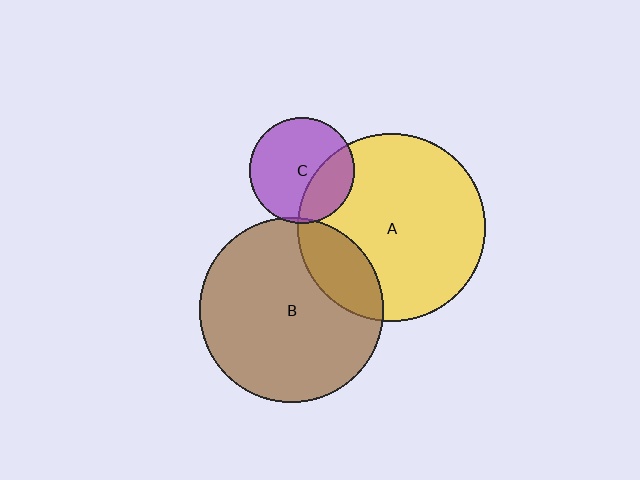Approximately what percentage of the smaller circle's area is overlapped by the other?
Approximately 30%.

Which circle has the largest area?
Circle A (yellow).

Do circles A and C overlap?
Yes.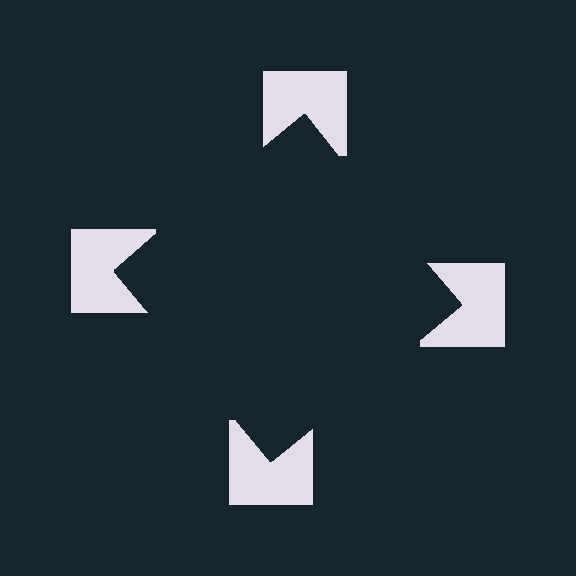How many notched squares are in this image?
There are 4 — one at each vertex of the illusory square.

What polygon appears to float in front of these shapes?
An illusory square — its edges are inferred from the aligned wedge cuts in the notched squares, not physically drawn.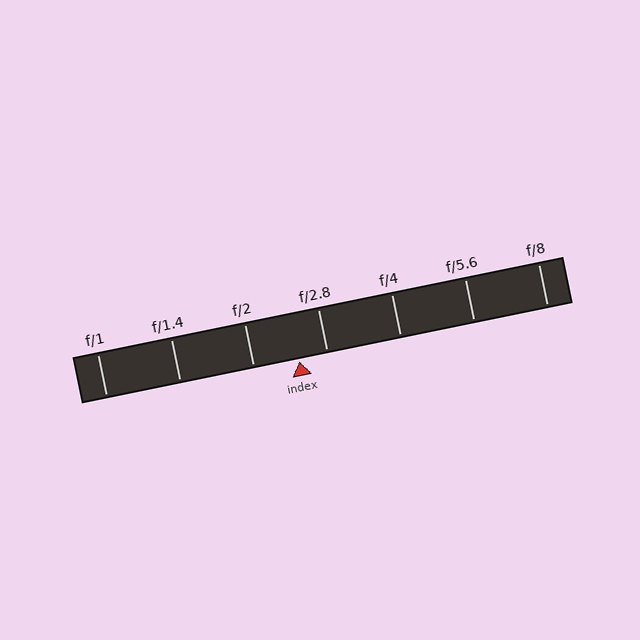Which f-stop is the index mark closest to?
The index mark is closest to f/2.8.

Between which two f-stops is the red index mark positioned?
The index mark is between f/2 and f/2.8.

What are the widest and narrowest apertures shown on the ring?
The widest aperture shown is f/1 and the narrowest is f/8.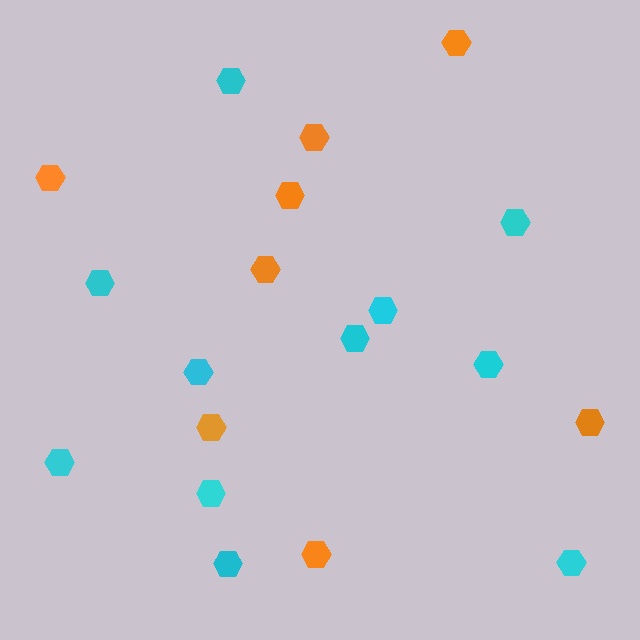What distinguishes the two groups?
There are 2 groups: one group of orange hexagons (8) and one group of cyan hexagons (11).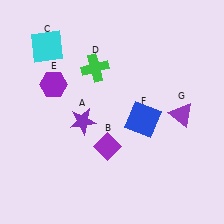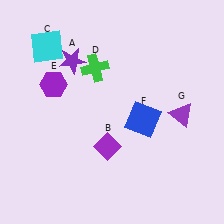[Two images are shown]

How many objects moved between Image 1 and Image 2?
1 object moved between the two images.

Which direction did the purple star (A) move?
The purple star (A) moved up.